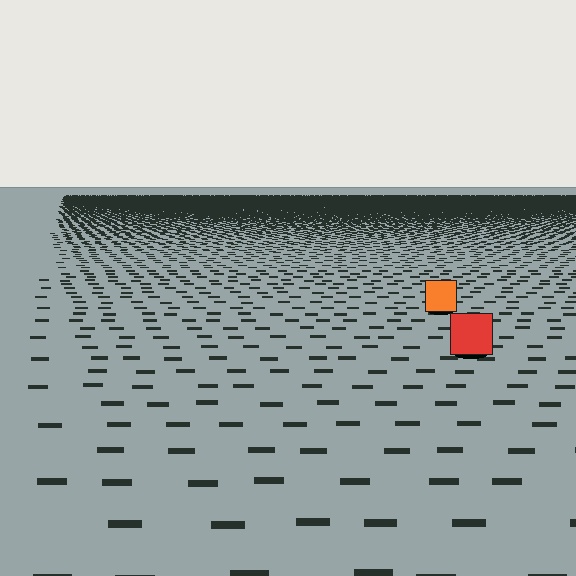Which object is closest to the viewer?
The red square is closest. The texture marks near it are larger and more spread out.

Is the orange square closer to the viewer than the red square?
No. The red square is closer — you can tell from the texture gradient: the ground texture is coarser near it.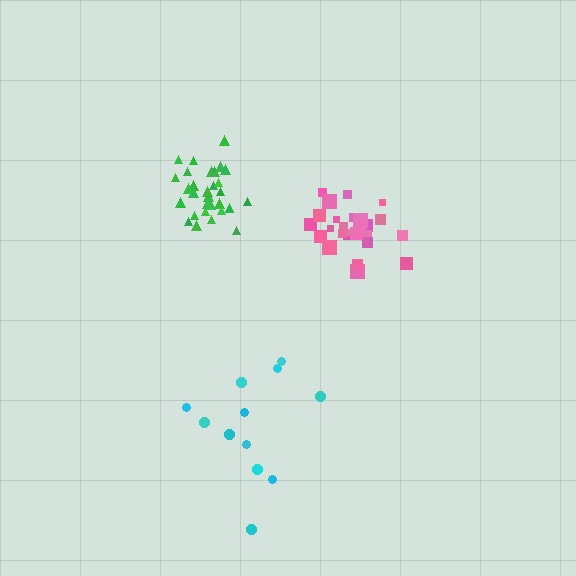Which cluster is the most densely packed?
Green.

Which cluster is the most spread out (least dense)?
Cyan.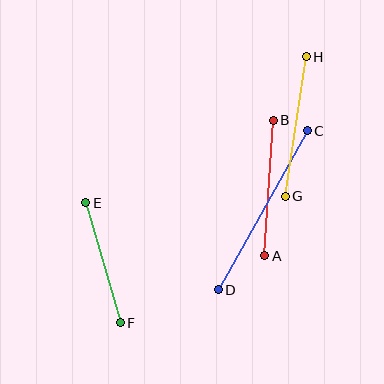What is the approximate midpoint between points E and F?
The midpoint is at approximately (103, 263) pixels.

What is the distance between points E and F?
The distance is approximately 125 pixels.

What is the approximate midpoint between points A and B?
The midpoint is at approximately (269, 188) pixels.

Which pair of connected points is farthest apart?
Points C and D are farthest apart.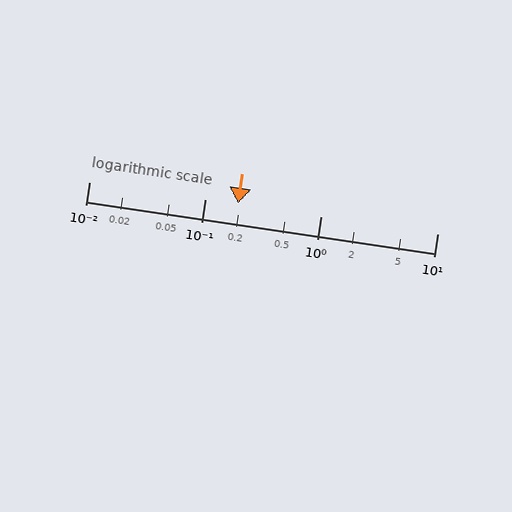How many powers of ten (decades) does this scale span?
The scale spans 3 decades, from 0.01 to 10.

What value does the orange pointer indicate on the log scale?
The pointer indicates approximately 0.19.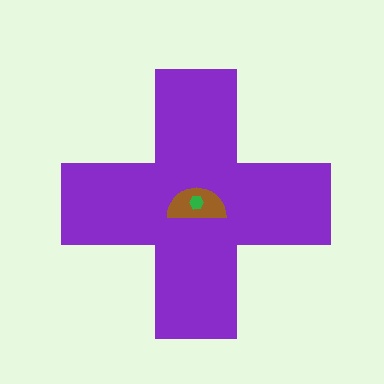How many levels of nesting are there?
3.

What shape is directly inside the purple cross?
The brown semicircle.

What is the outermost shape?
The purple cross.